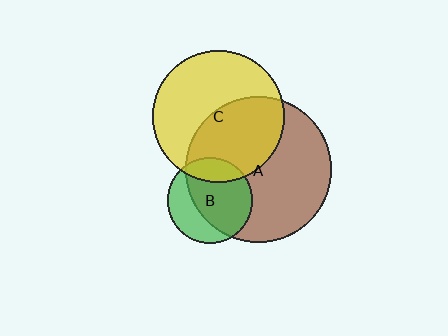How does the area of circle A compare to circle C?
Approximately 1.2 times.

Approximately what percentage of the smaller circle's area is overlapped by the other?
Approximately 20%.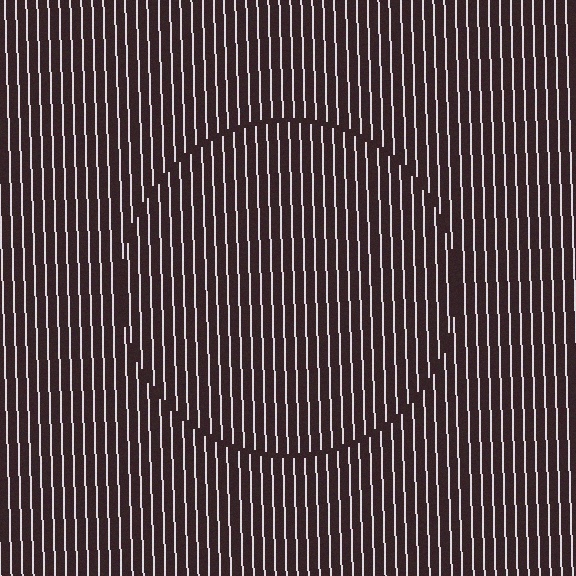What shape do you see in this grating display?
An illusory circle. The interior of the shape contains the same grating, shifted by half a period — the contour is defined by the phase discontinuity where line-ends from the inner and outer gratings abut.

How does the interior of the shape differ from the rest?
The interior of the shape contains the same grating, shifted by half a period — the contour is defined by the phase discontinuity where line-ends from the inner and outer gratings abut.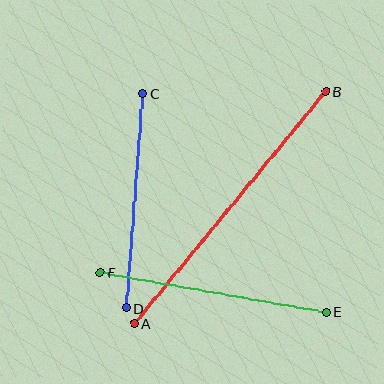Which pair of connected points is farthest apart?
Points A and B are farthest apart.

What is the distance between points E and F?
The distance is approximately 230 pixels.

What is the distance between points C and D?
The distance is approximately 215 pixels.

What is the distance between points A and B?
The distance is approximately 301 pixels.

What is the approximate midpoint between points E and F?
The midpoint is at approximately (213, 292) pixels.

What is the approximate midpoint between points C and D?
The midpoint is at approximately (135, 201) pixels.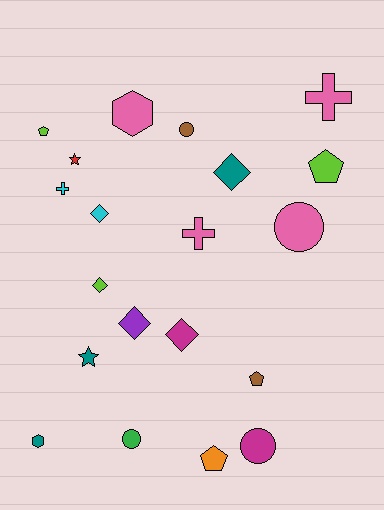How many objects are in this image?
There are 20 objects.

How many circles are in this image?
There are 4 circles.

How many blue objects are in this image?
There are no blue objects.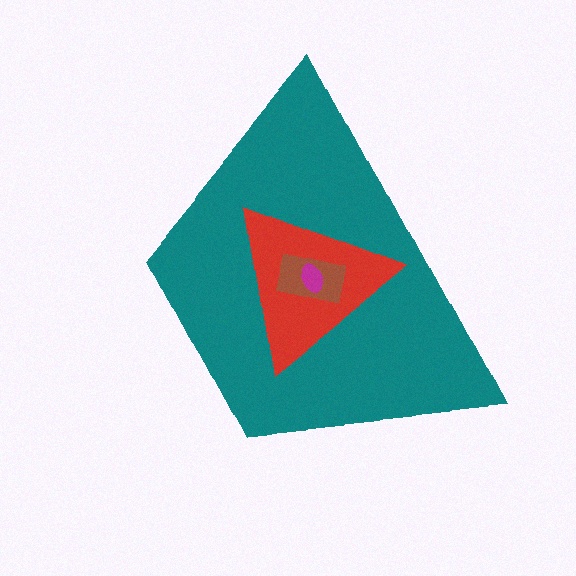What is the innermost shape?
The magenta ellipse.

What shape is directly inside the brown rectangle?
The magenta ellipse.